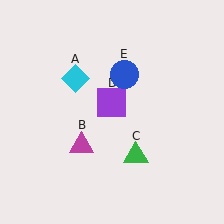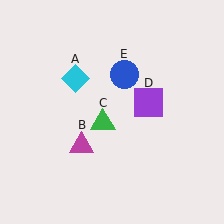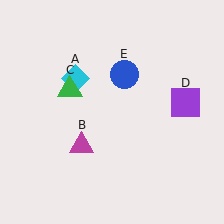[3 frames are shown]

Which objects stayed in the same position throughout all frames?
Cyan diamond (object A) and magenta triangle (object B) and blue circle (object E) remained stationary.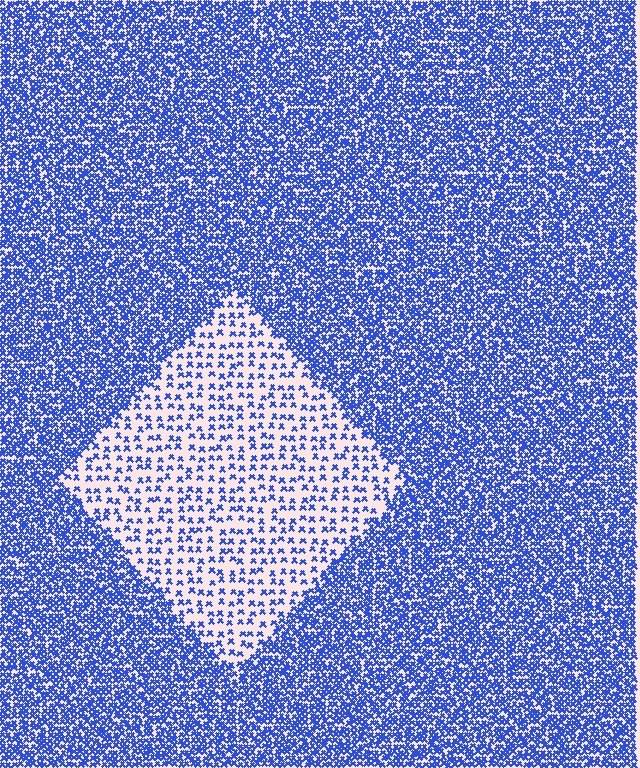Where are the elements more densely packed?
The elements are more densely packed outside the diamond boundary.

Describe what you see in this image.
The image contains small blue elements arranged at two different densities. A diamond-shaped region is visible where the elements are less densely packed than the surrounding area.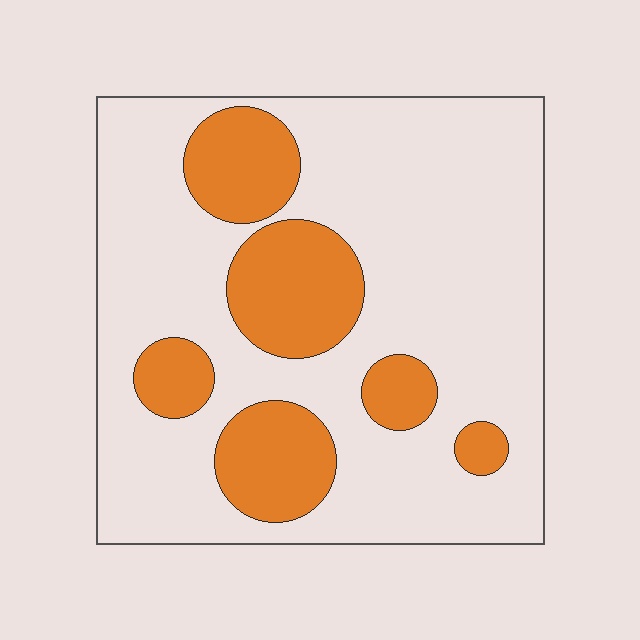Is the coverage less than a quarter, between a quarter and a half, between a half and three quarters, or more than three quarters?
Less than a quarter.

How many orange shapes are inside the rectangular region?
6.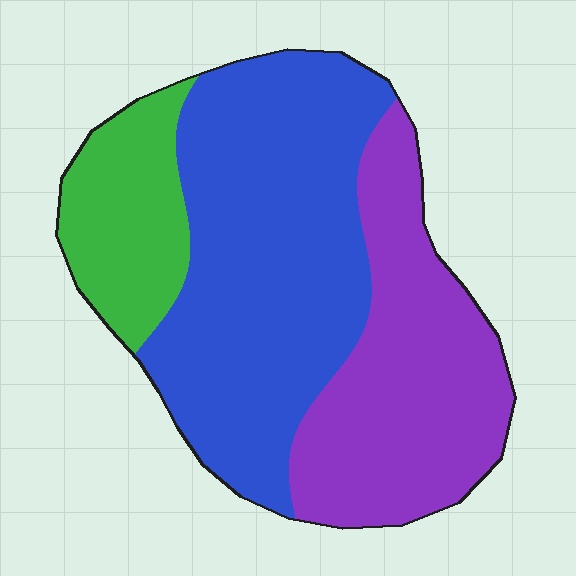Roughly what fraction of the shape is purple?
Purple covers 34% of the shape.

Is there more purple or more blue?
Blue.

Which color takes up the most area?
Blue, at roughly 50%.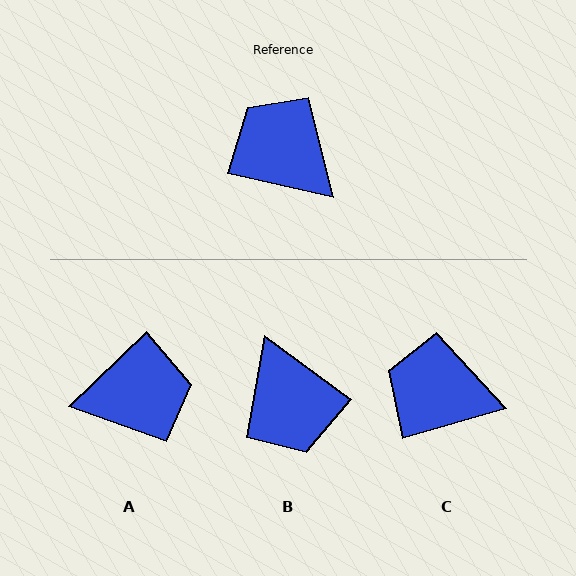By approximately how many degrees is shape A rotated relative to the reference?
Approximately 124 degrees clockwise.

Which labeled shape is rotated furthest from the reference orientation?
B, about 156 degrees away.